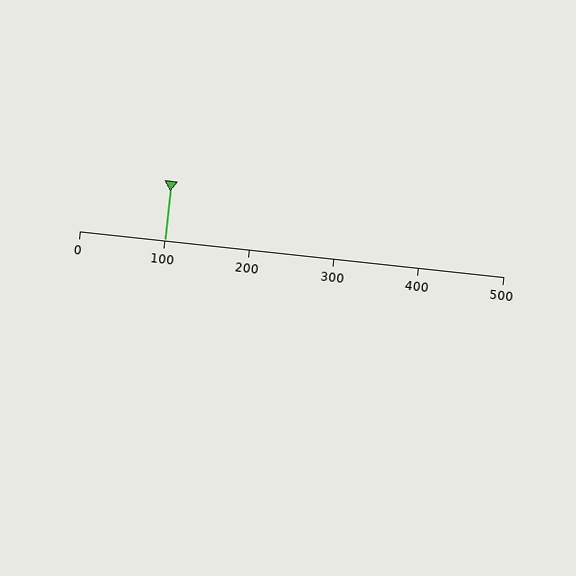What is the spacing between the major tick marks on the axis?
The major ticks are spaced 100 apart.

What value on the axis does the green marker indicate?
The marker indicates approximately 100.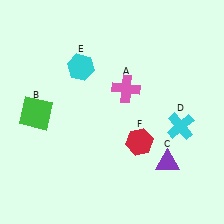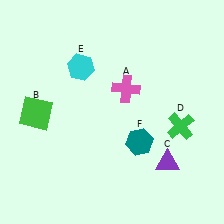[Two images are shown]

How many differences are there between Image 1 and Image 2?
There are 2 differences between the two images.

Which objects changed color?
D changed from cyan to green. F changed from red to teal.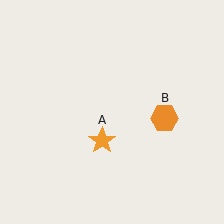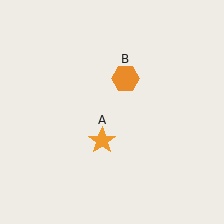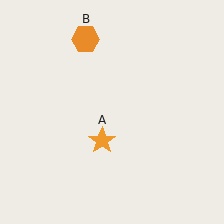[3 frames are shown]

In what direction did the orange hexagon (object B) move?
The orange hexagon (object B) moved up and to the left.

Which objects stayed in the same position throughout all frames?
Orange star (object A) remained stationary.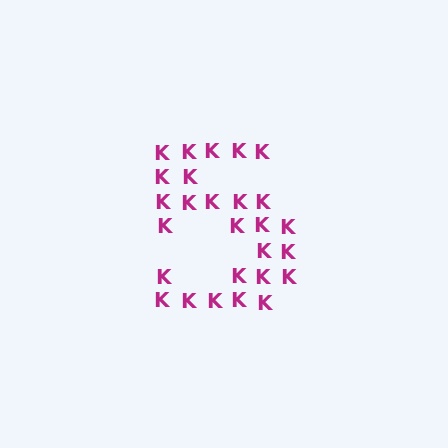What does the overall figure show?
The overall figure shows the digit 5.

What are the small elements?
The small elements are letter K's.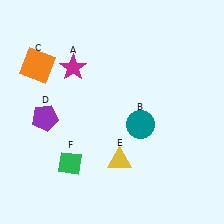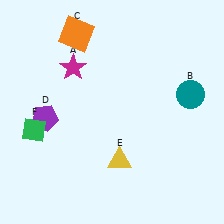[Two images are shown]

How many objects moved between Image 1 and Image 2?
3 objects moved between the two images.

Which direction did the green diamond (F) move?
The green diamond (F) moved left.